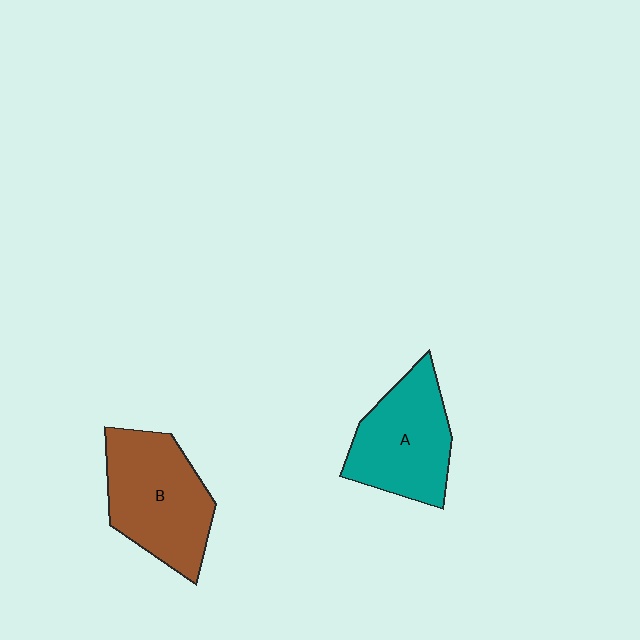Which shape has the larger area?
Shape B (brown).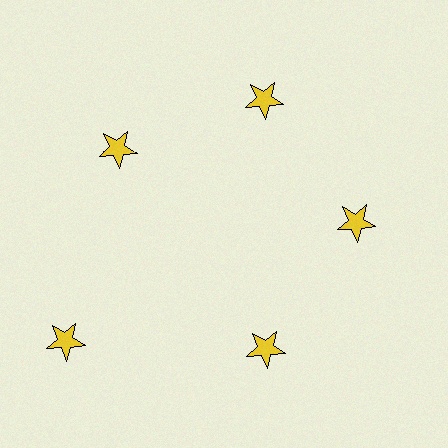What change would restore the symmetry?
The symmetry would be restored by moving it inward, back onto the ring so that all 5 stars sit at equal angles and equal distance from the center.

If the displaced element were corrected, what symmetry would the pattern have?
It would have 5-fold rotational symmetry — the pattern would map onto itself every 72 degrees.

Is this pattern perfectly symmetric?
No. The 5 yellow stars are arranged in a ring, but one element near the 8 o'clock position is pushed outward from the center, breaking the 5-fold rotational symmetry.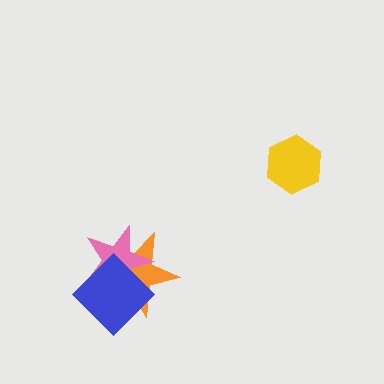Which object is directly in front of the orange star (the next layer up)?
The pink star is directly in front of the orange star.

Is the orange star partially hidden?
Yes, it is partially covered by another shape.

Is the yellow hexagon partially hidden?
No, no other shape covers it.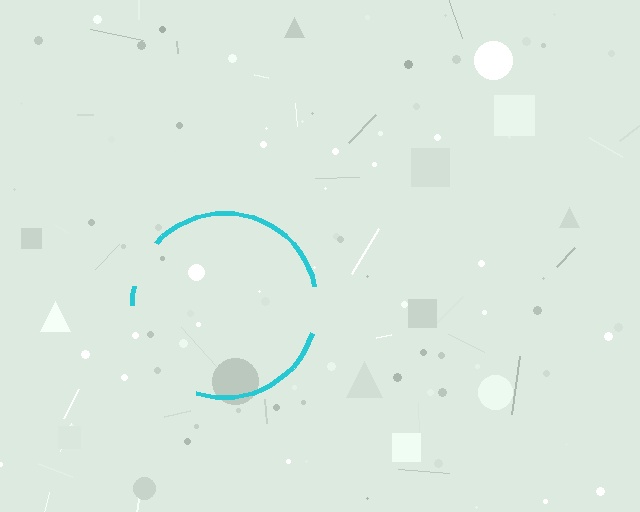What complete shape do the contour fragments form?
The contour fragments form a circle.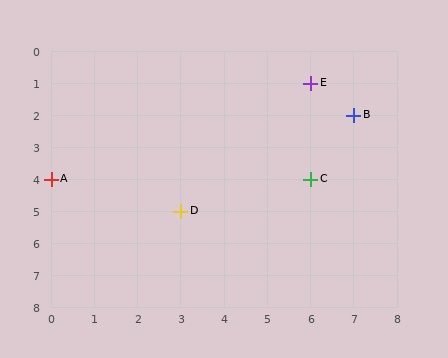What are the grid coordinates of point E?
Point E is at grid coordinates (6, 1).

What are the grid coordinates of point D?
Point D is at grid coordinates (3, 5).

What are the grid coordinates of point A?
Point A is at grid coordinates (0, 4).